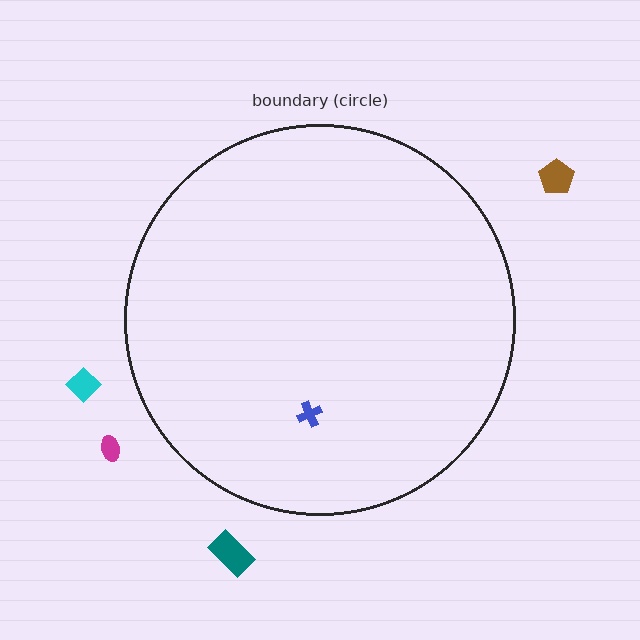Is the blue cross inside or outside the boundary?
Inside.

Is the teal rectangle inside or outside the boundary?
Outside.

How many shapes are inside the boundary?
1 inside, 4 outside.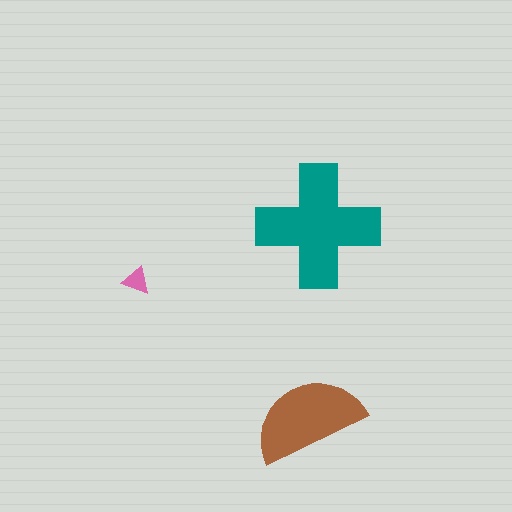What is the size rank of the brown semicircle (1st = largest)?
2nd.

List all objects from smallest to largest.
The pink triangle, the brown semicircle, the teal cross.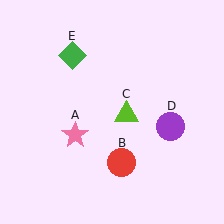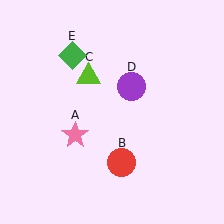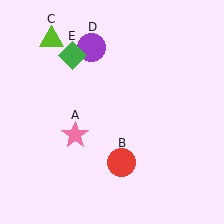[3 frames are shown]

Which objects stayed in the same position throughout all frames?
Pink star (object A) and red circle (object B) and green diamond (object E) remained stationary.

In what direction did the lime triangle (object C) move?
The lime triangle (object C) moved up and to the left.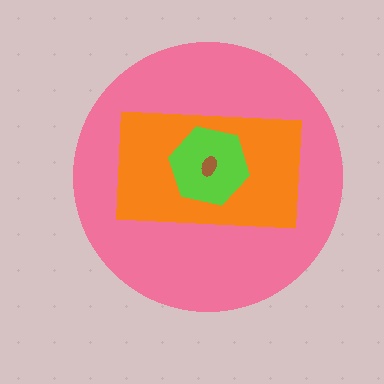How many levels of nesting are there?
4.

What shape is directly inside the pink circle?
The orange rectangle.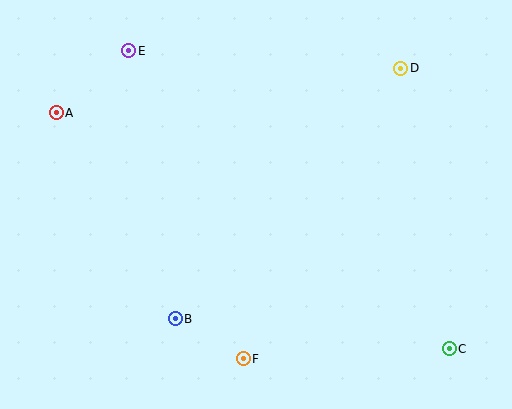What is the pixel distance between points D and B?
The distance between D and B is 337 pixels.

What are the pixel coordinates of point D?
Point D is at (401, 68).